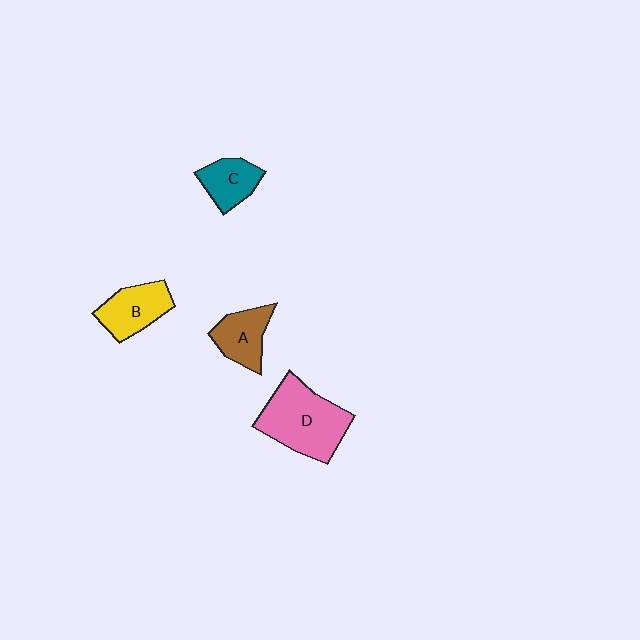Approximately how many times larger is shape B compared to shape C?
Approximately 1.2 times.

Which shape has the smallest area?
Shape C (teal).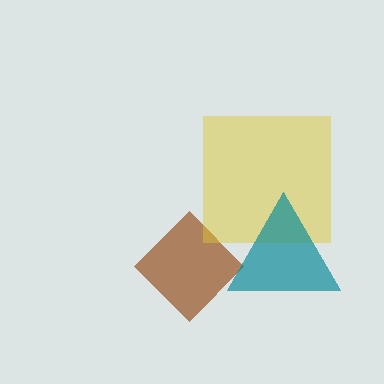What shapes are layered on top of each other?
The layered shapes are: a brown diamond, a yellow square, a teal triangle.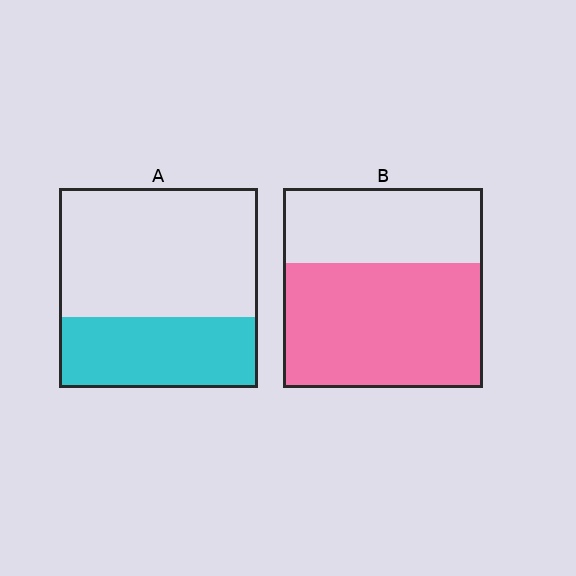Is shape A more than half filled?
No.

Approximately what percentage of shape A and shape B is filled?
A is approximately 35% and B is approximately 60%.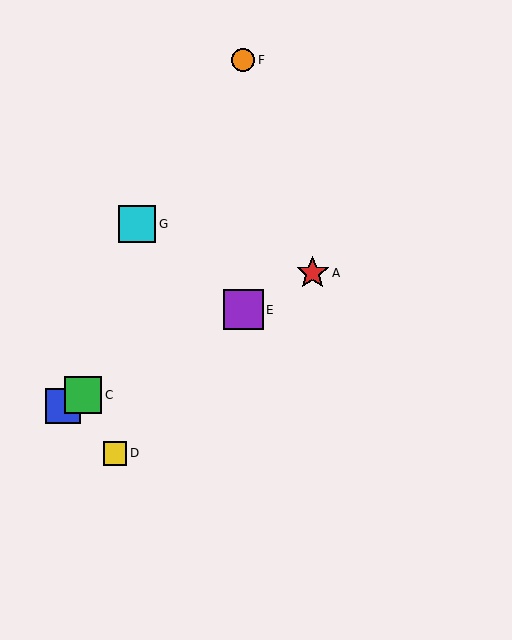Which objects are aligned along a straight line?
Objects A, B, C, E are aligned along a straight line.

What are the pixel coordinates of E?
Object E is at (244, 310).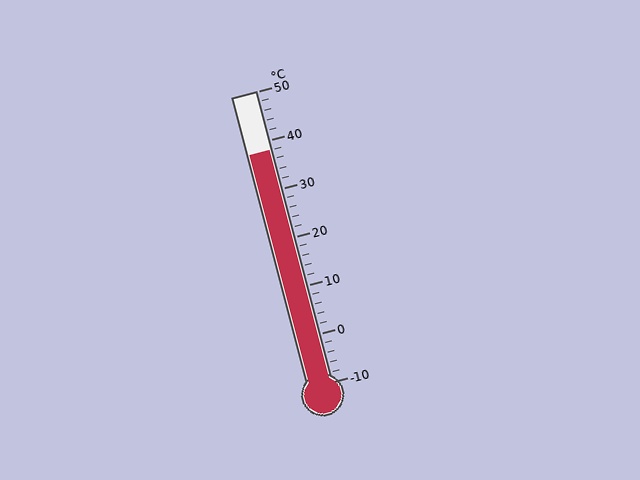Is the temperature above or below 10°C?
The temperature is above 10°C.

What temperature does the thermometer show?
The thermometer shows approximately 38°C.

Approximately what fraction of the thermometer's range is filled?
The thermometer is filled to approximately 80% of its range.